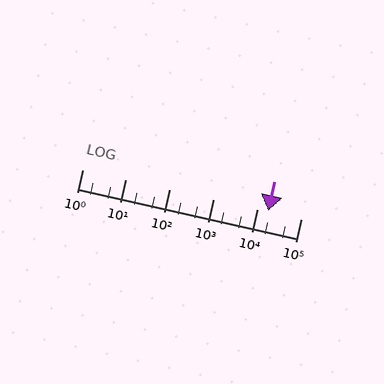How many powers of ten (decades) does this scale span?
The scale spans 5 decades, from 1 to 100000.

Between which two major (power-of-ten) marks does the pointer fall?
The pointer is between 10000 and 100000.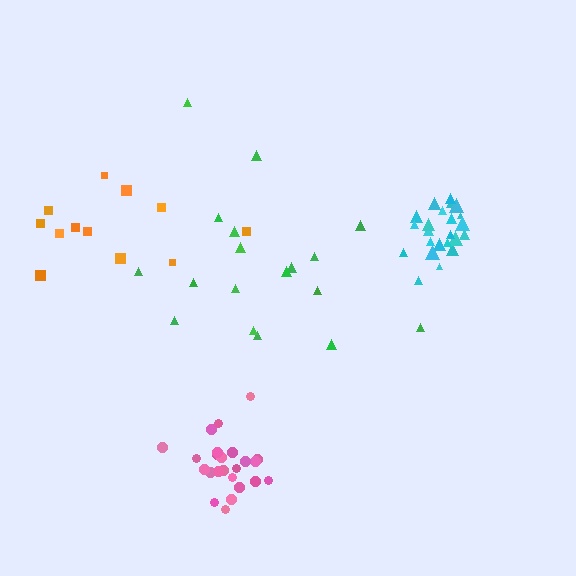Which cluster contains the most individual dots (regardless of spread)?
Pink (24).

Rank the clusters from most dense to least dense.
cyan, pink, orange, green.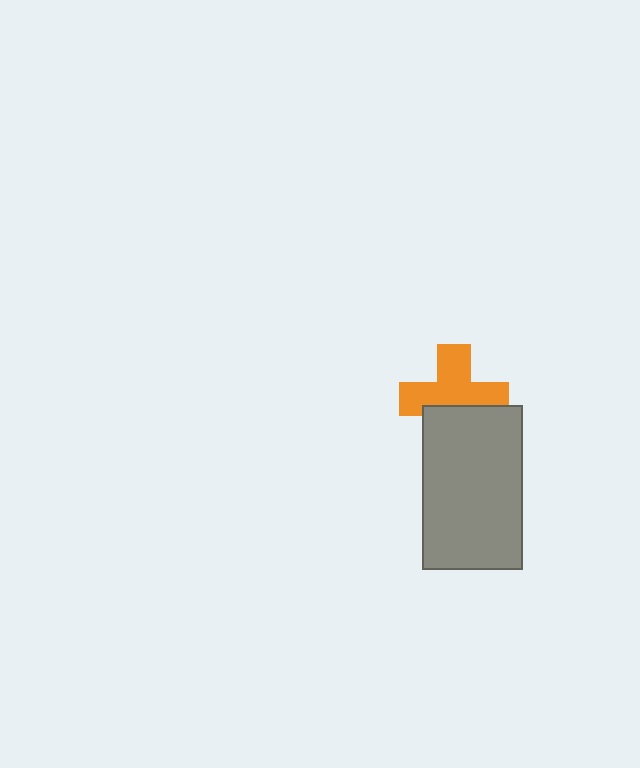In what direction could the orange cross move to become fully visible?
The orange cross could move up. That would shift it out from behind the gray rectangle entirely.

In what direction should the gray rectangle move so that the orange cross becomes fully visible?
The gray rectangle should move down. That is the shortest direction to clear the overlap and leave the orange cross fully visible.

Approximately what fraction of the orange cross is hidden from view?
Roughly 34% of the orange cross is hidden behind the gray rectangle.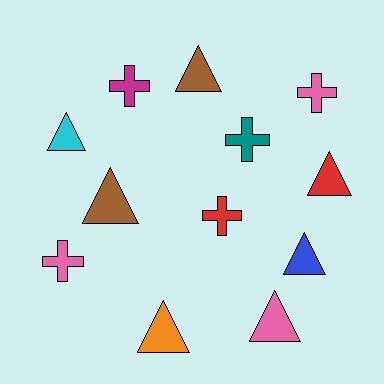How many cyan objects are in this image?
There is 1 cyan object.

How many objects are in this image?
There are 12 objects.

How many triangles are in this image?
There are 7 triangles.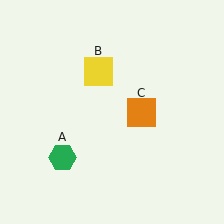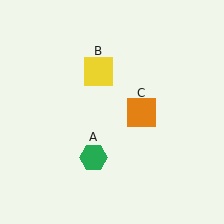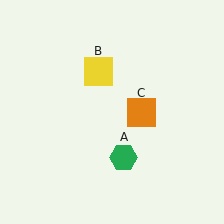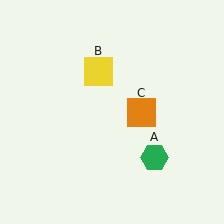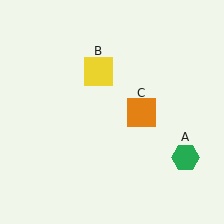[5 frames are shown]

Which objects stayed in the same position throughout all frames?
Yellow square (object B) and orange square (object C) remained stationary.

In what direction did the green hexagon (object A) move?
The green hexagon (object A) moved right.